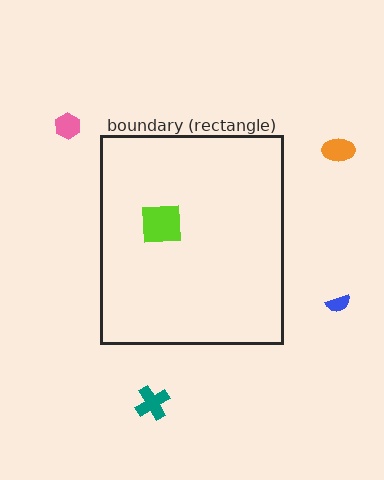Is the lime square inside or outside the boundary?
Inside.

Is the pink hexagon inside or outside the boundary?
Outside.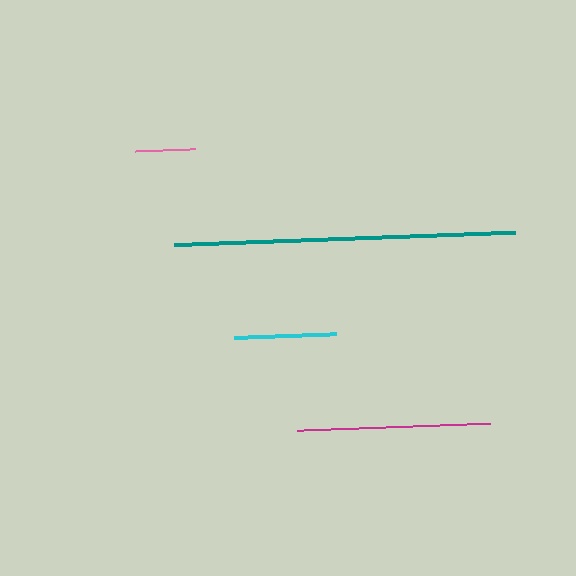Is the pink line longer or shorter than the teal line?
The teal line is longer than the pink line.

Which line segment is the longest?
The teal line is the longest at approximately 341 pixels.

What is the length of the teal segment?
The teal segment is approximately 341 pixels long.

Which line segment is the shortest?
The pink line is the shortest at approximately 60 pixels.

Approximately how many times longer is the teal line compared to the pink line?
The teal line is approximately 5.7 times the length of the pink line.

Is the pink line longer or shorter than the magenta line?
The magenta line is longer than the pink line.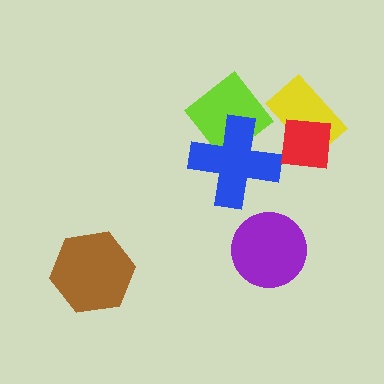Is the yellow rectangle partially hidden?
Yes, it is partially covered by another shape.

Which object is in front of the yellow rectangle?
The red square is in front of the yellow rectangle.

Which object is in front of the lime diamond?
The blue cross is in front of the lime diamond.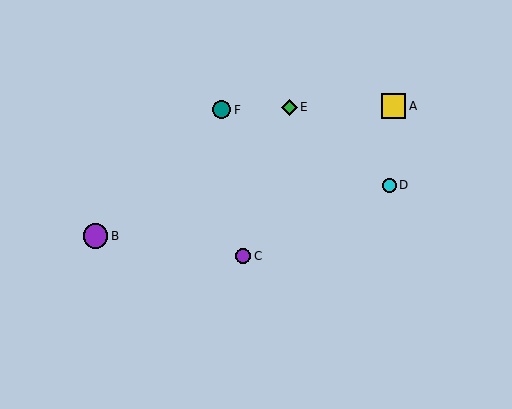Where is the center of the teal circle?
The center of the teal circle is at (222, 110).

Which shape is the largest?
The yellow square (labeled A) is the largest.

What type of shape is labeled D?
Shape D is a cyan circle.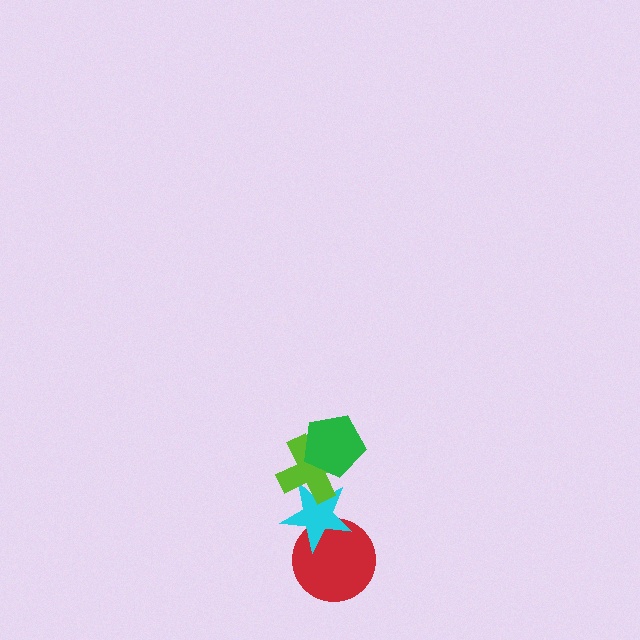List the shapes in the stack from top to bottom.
From top to bottom: the green pentagon, the lime cross, the cyan star, the red circle.